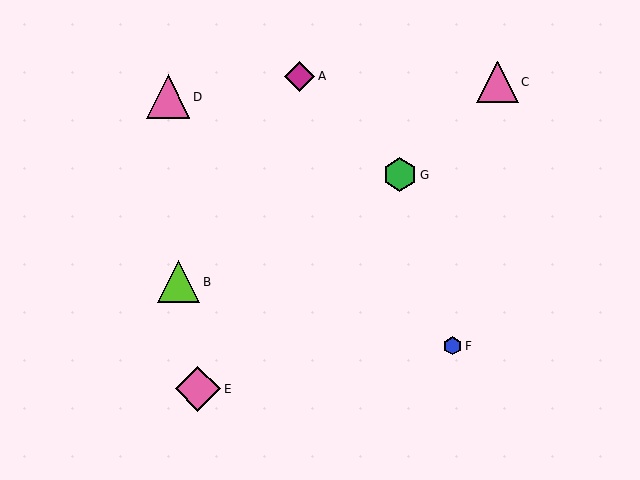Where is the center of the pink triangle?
The center of the pink triangle is at (168, 97).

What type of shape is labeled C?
Shape C is a pink triangle.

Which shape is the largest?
The pink diamond (labeled E) is the largest.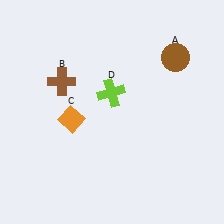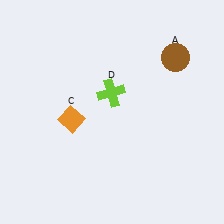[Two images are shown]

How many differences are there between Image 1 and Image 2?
There is 1 difference between the two images.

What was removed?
The brown cross (B) was removed in Image 2.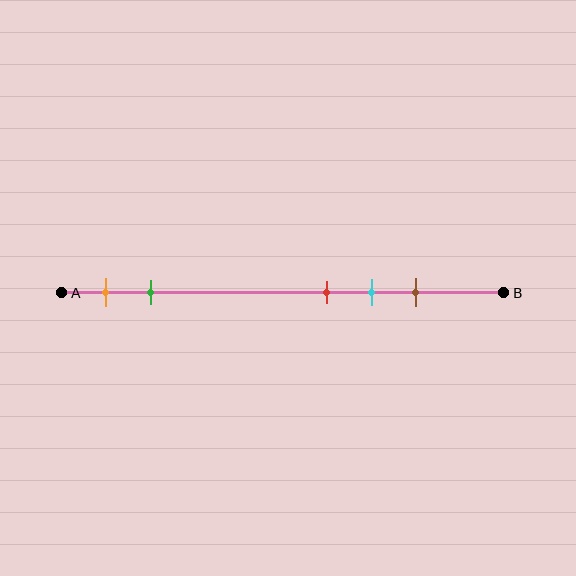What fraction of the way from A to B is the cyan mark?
The cyan mark is approximately 70% (0.7) of the way from A to B.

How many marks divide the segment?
There are 5 marks dividing the segment.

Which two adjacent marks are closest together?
The red and cyan marks are the closest adjacent pair.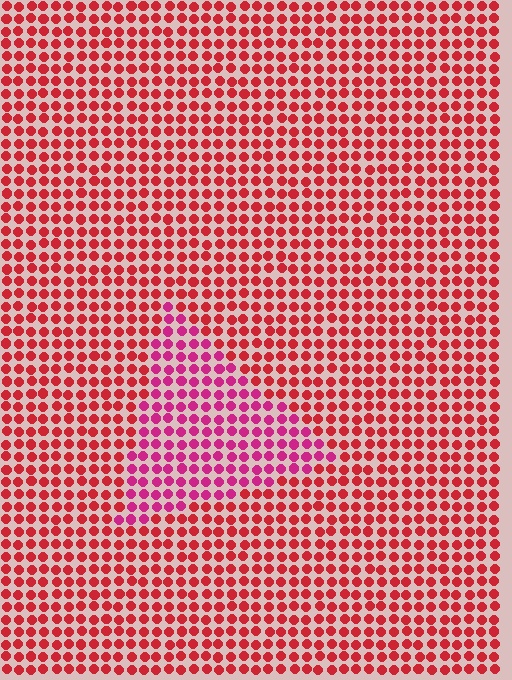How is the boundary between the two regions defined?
The boundary is defined purely by a slight shift in hue (about 31 degrees). Spacing, size, and orientation are identical on both sides.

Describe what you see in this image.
The image is filled with small red elements in a uniform arrangement. A triangle-shaped region is visible where the elements are tinted to a slightly different hue, forming a subtle color boundary.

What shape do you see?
I see a triangle.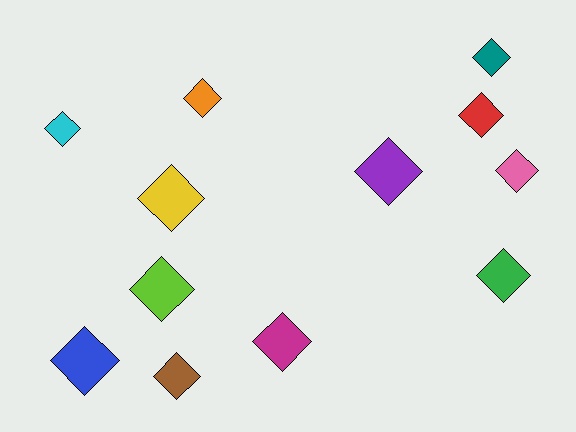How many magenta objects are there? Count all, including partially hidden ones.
There is 1 magenta object.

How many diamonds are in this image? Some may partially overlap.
There are 12 diamonds.